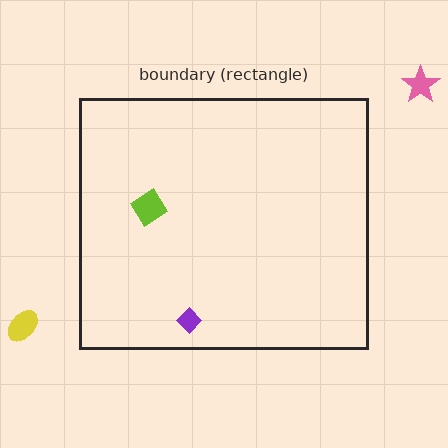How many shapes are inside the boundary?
2 inside, 2 outside.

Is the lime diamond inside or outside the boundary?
Inside.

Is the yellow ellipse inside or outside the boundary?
Outside.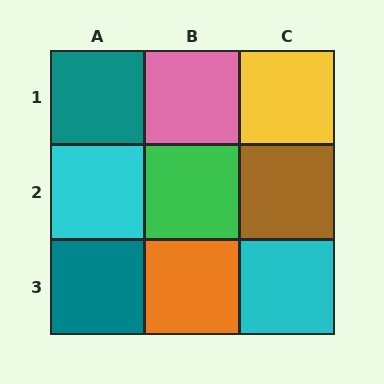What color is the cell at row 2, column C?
Brown.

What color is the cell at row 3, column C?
Cyan.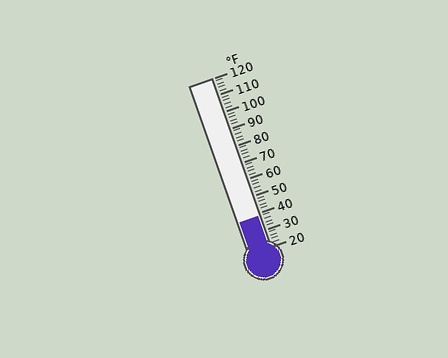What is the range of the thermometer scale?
The thermometer scale ranges from 20°F to 120°F.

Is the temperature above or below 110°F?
The temperature is below 110°F.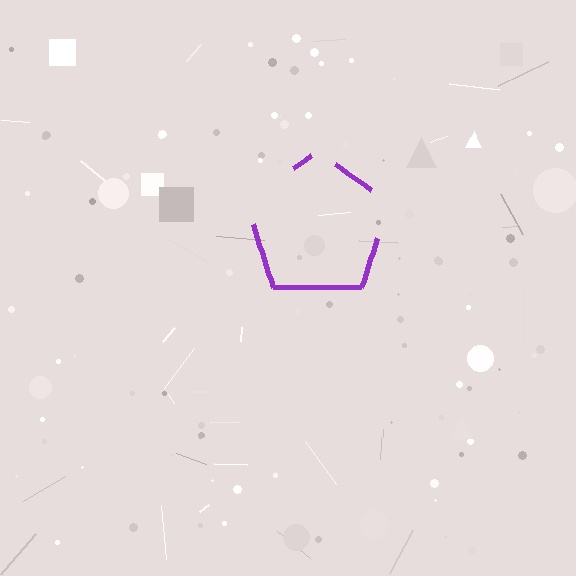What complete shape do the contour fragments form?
The contour fragments form a pentagon.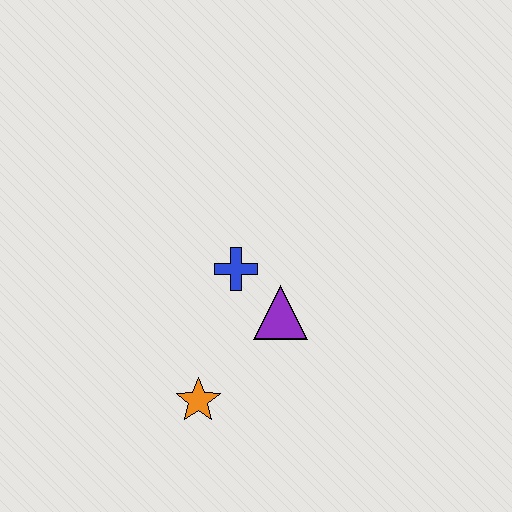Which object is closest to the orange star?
The purple triangle is closest to the orange star.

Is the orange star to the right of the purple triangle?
No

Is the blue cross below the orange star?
No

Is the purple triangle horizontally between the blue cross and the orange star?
No